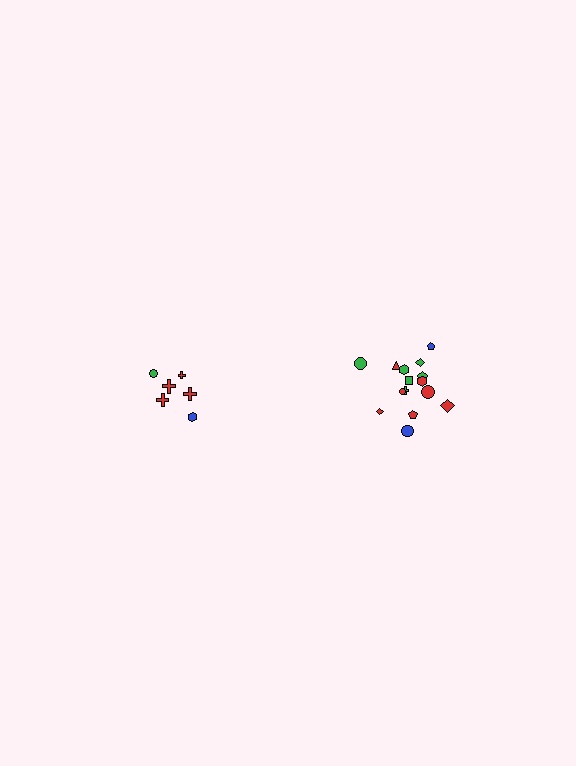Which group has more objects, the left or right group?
The right group.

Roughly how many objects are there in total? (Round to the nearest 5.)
Roughly 20 objects in total.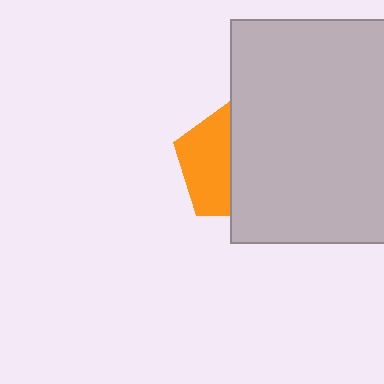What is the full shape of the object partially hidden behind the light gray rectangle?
The partially hidden object is an orange pentagon.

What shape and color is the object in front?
The object in front is a light gray rectangle.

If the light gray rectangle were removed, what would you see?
You would see the complete orange pentagon.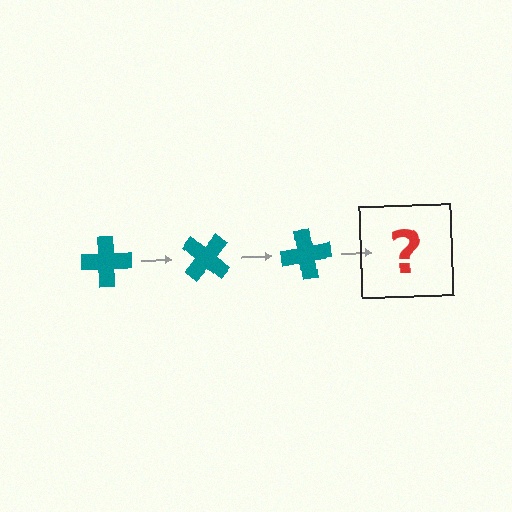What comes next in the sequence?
The next element should be a teal cross rotated 120 degrees.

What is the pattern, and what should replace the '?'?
The pattern is that the cross rotates 40 degrees each step. The '?' should be a teal cross rotated 120 degrees.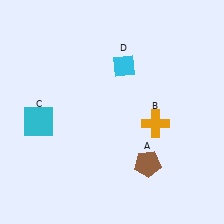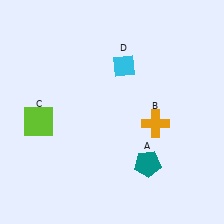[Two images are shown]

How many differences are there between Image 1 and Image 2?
There are 2 differences between the two images.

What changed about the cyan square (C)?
In Image 1, C is cyan. In Image 2, it changed to lime.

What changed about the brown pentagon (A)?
In Image 1, A is brown. In Image 2, it changed to teal.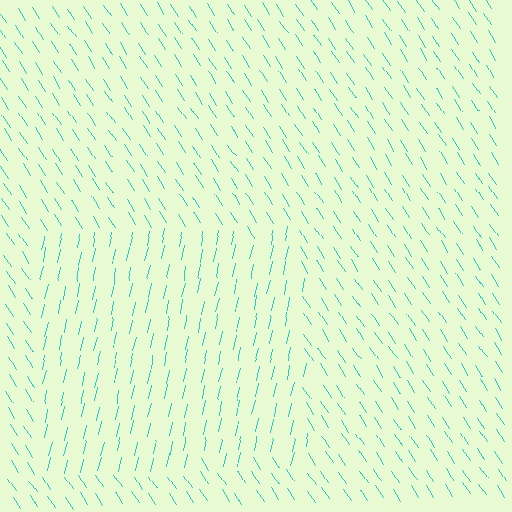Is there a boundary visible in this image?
Yes, there is a texture boundary formed by a change in line orientation.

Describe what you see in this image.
The image is filled with small cyan line segments. A rectangle region in the image has lines oriented differently from the surrounding lines, creating a visible texture boundary.